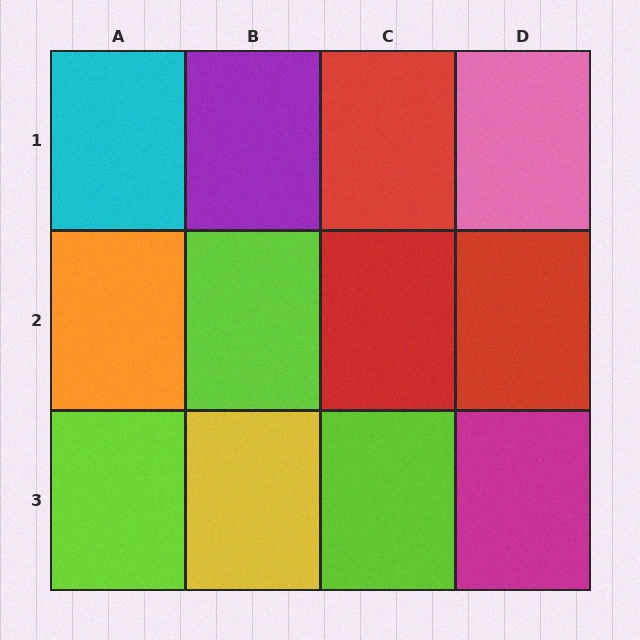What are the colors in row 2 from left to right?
Orange, lime, red, red.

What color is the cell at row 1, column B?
Purple.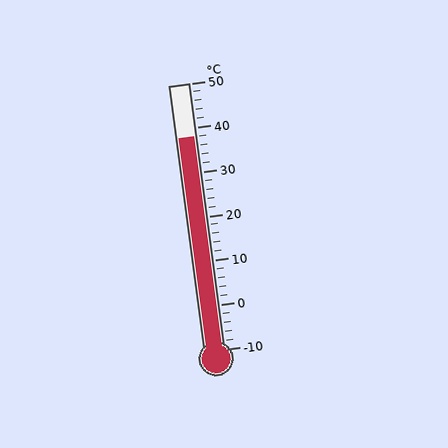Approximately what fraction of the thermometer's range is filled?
The thermometer is filled to approximately 80% of its range.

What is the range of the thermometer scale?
The thermometer scale ranges from -10°C to 50°C.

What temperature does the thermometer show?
The thermometer shows approximately 38°C.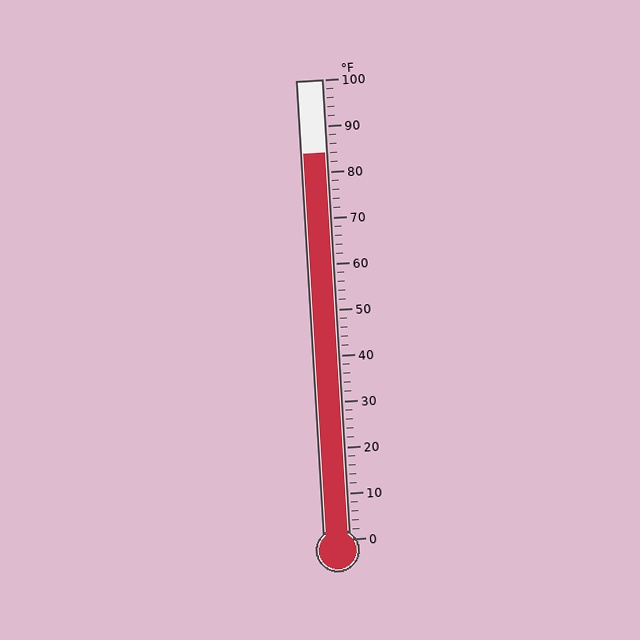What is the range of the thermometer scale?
The thermometer scale ranges from 0°F to 100°F.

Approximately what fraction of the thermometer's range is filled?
The thermometer is filled to approximately 85% of its range.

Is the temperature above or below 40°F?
The temperature is above 40°F.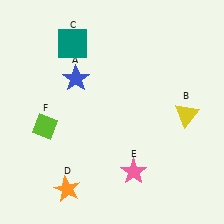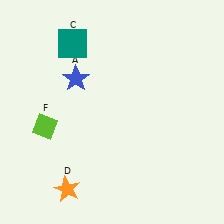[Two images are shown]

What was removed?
The pink star (E), the yellow triangle (B) were removed in Image 2.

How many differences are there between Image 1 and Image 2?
There are 2 differences between the two images.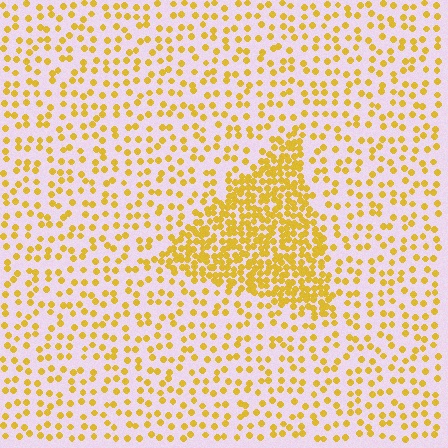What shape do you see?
I see a triangle.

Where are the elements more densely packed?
The elements are more densely packed inside the triangle boundary.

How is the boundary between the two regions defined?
The boundary is defined by a change in element density (approximately 2.8x ratio). All elements are the same color, size, and shape.